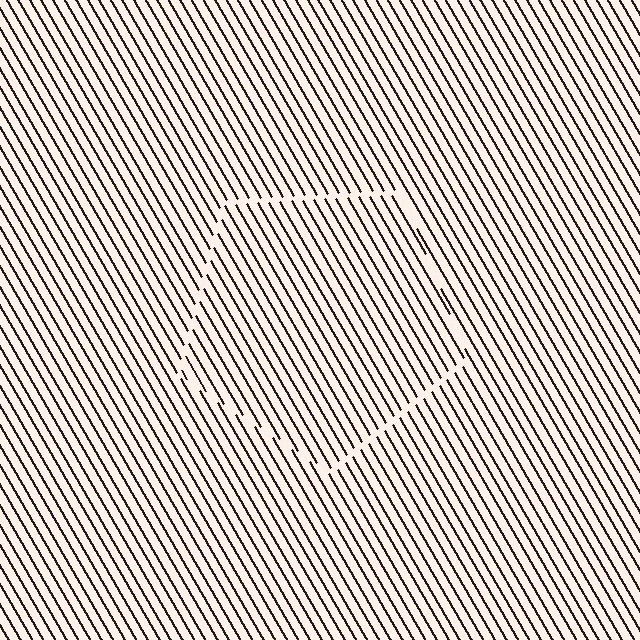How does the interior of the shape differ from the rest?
The interior of the shape contains the same grating, shifted by half a period — the contour is defined by the phase discontinuity where line-ends from the inner and outer gratings abut.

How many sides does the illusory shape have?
5 sides — the line-ends trace a pentagon.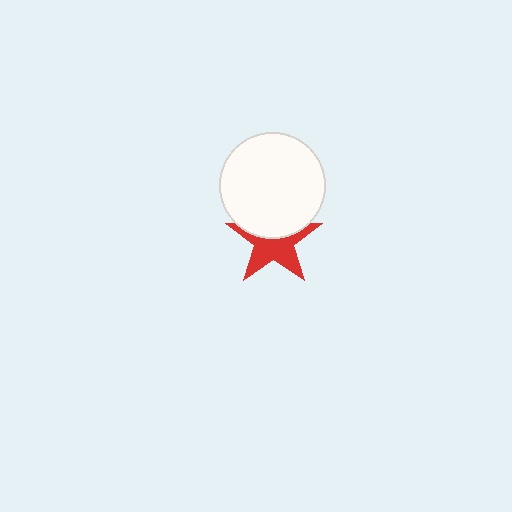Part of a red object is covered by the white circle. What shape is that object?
It is a star.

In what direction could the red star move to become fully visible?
The red star could move down. That would shift it out from behind the white circle entirely.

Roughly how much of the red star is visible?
About half of it is visible (roughly 59%).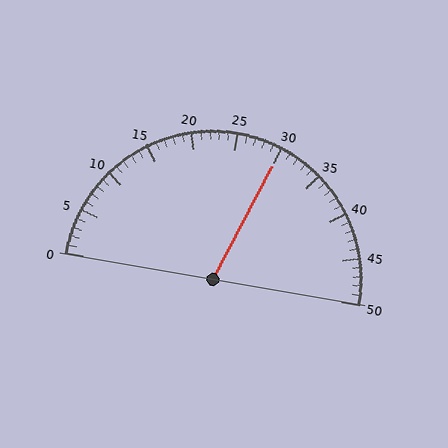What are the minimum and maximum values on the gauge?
The gauge ranges from 0 to 50.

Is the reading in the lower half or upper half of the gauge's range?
The reading is in the upper half of the range (0 to 50).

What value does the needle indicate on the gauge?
The needle indicates approximately 30.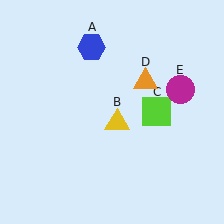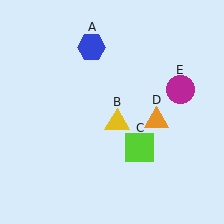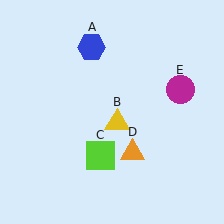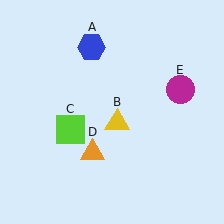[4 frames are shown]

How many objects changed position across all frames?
2 objects changed position: lime square (object C), orange triangle (object D).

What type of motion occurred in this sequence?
The lime square (object C), orange triangle (object D) rotated clockwise around the center of the scene.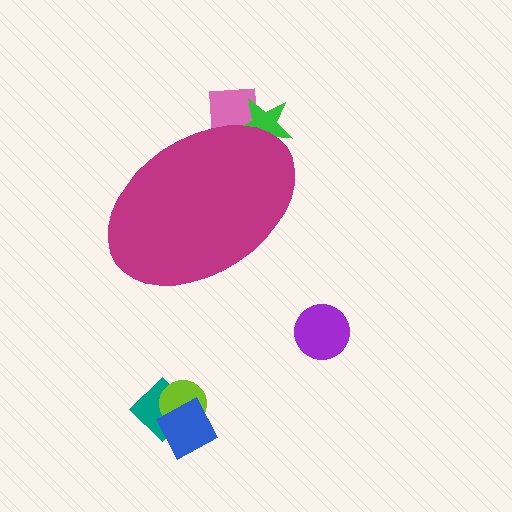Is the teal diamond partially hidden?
No, the teal diamond is fully visible.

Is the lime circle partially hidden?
No, the lime circle is fully visible.